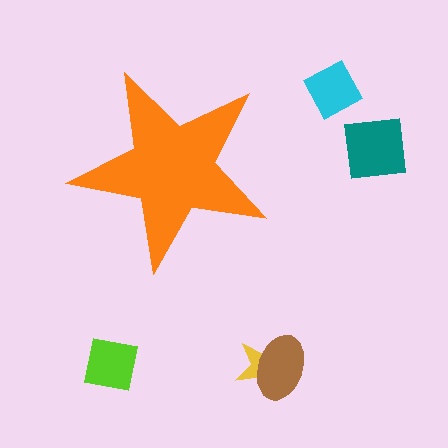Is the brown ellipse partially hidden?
No, the brown ellipse is fully visible.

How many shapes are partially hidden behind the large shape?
0 shapes are partially hidden.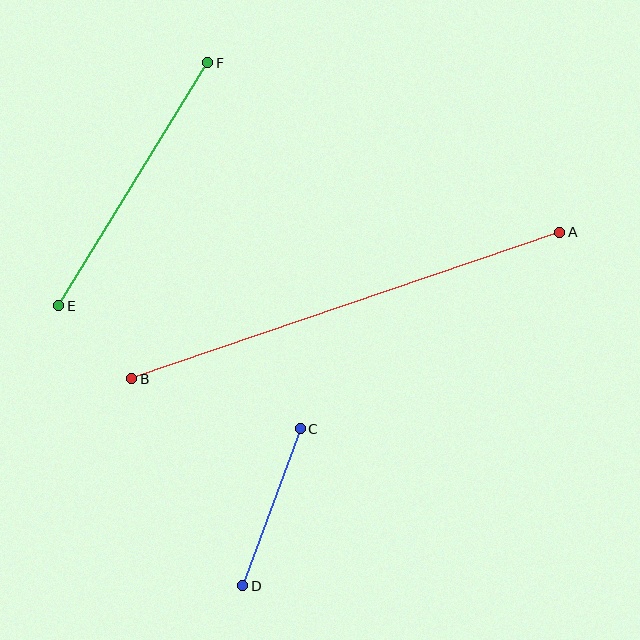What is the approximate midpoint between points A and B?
The midpoint is at approximately (346, 306) pixels.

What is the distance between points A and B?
The distance is approximately 453 pixels.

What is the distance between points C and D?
The distance is approximately 167 pixels.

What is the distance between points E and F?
The distance is approximately 285 pixels.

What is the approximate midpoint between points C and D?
The midpoint is at approximately (272, 507) pixels.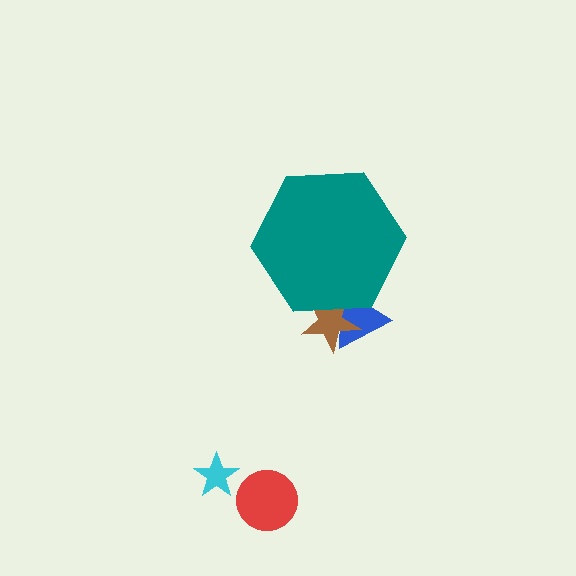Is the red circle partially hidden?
No, the red circle is fully visible.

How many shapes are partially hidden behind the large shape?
2 shapes are partially hidden.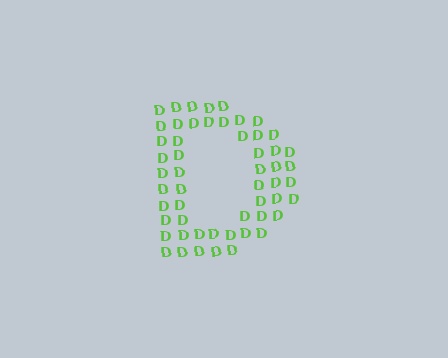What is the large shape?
The large shape is the letter D.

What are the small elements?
The small elements are letter D's.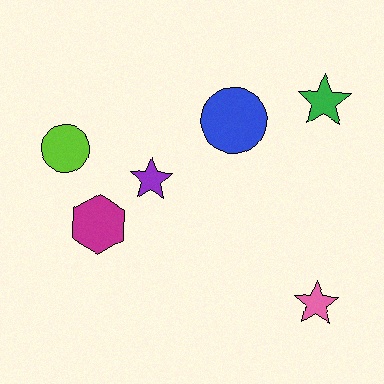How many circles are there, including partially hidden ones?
There are 2 circles.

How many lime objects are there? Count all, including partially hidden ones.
There is 1 lime object.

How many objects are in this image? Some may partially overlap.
There are 6 objects.